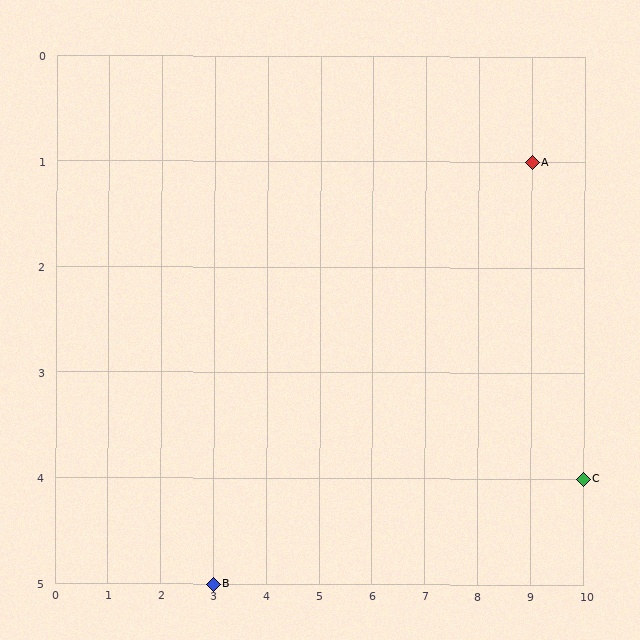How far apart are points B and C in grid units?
Points B and C are 7 columns and 1 row apart (about 7.1 grid units diagonally).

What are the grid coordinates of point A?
Point A is at grid coordinates (9, 1).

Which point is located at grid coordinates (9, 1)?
Point A is at (9, 1).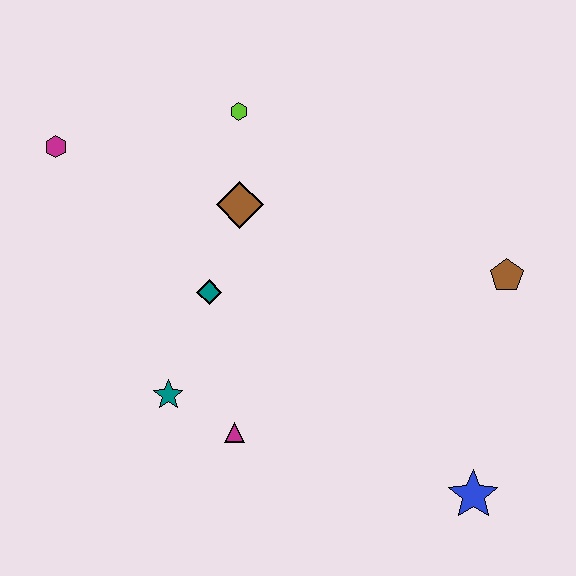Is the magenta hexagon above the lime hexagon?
No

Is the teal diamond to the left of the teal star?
No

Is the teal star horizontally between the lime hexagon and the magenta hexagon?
Yes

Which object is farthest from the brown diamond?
The blue star is farthest from the brown diamond.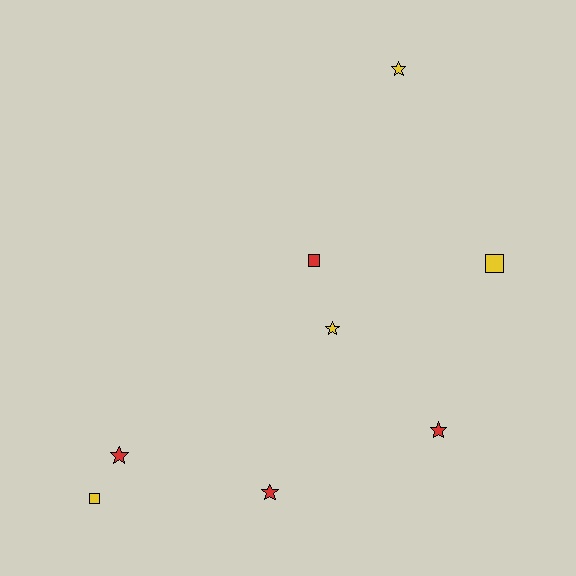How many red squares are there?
There is 1 red square.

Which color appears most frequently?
Yellow, with 4 objects.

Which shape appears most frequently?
Star, with 5 objects.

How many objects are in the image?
There are 8 objects.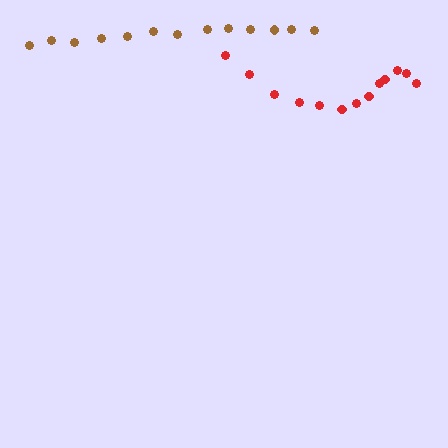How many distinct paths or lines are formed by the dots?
There are 2 distinct paths.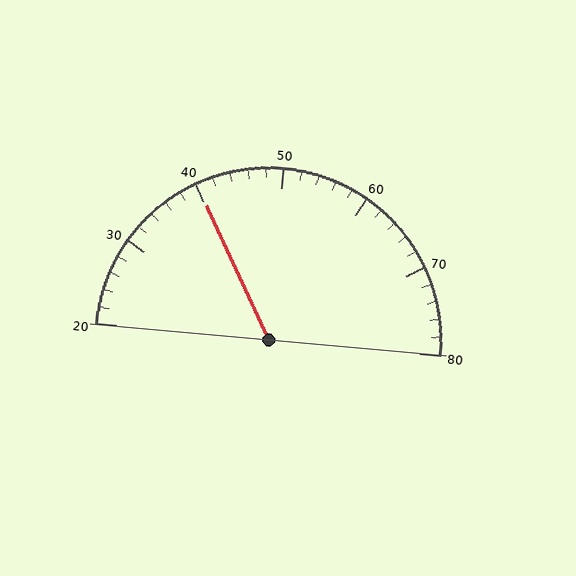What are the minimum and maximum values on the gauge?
The gauge ranges from 20 to 80.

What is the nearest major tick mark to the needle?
The nearest major tick mark is 40.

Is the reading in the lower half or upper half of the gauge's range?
The reading is in the lower half of the range (20 to 80).